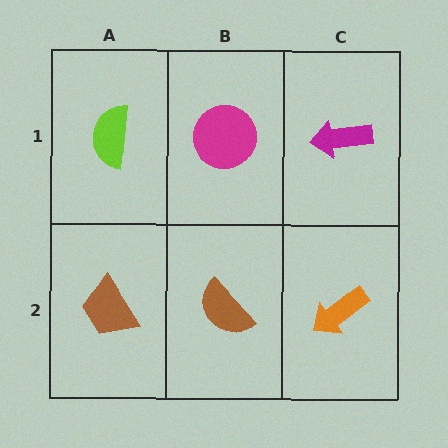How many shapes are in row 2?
3 shapes.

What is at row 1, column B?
A magenta circle.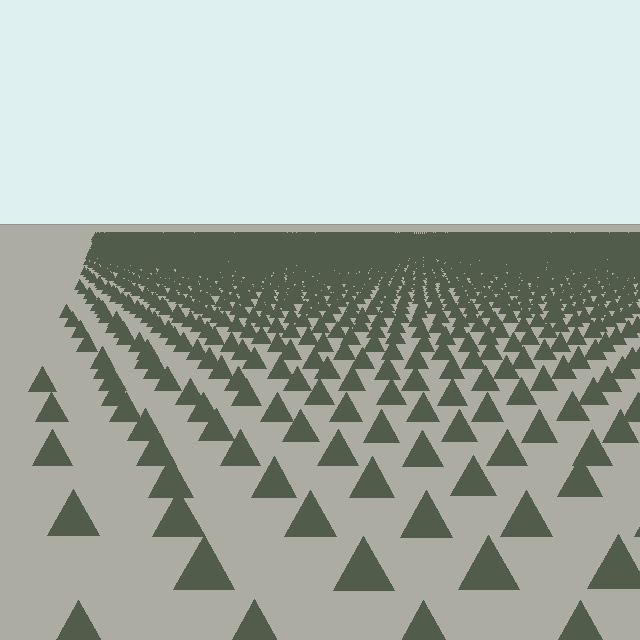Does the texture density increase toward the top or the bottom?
Density increases toward the top.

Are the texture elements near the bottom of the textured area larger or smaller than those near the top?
Larger. Near the bottom, elements are closer to the viewer and appear at a bigger on-screen size.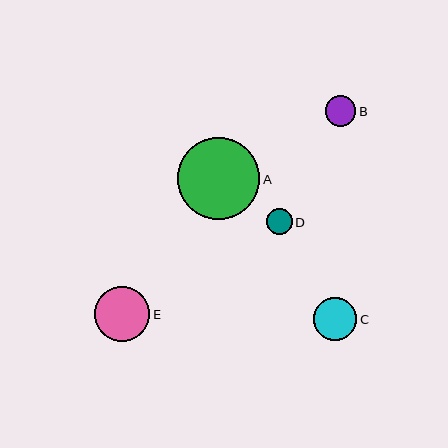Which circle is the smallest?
Circle D is the smallest with a size of approximately 25 pixels.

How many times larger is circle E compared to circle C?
Circle E is approximately 1.3 times the size of circle C.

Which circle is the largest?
Circle A is the largest with a size of approximately 82 pixels.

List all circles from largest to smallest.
From largest to smallest: A, E, C, B, D.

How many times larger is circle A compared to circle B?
Circle A is approximately 2.7 times the size of circle B.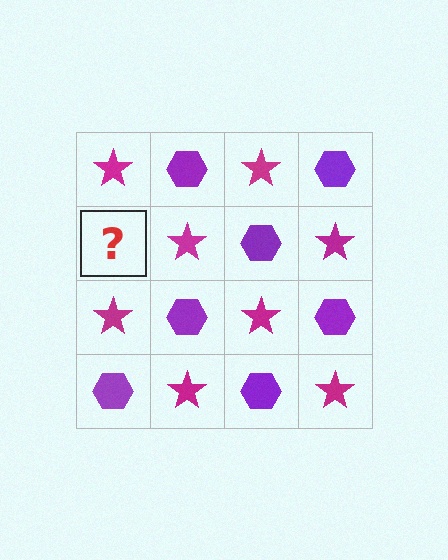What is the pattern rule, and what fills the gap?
The rule is that it alternates magenta star and purple hexagon in a checkerboard pattern. The gap should be filled with a purple hexagon.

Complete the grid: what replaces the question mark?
The question mark should be replaced with a purple hexagon.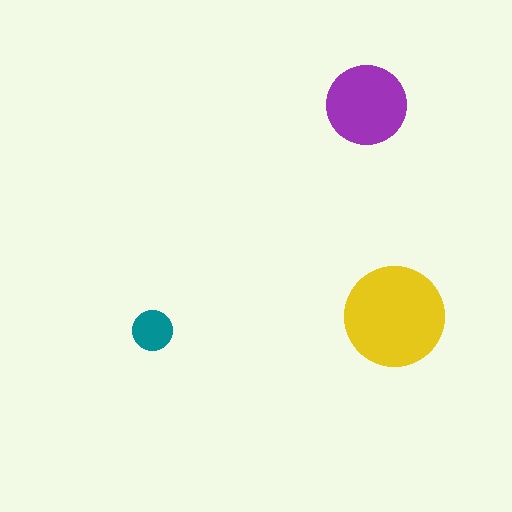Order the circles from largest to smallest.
the yellow one, the purple one, the teal one.